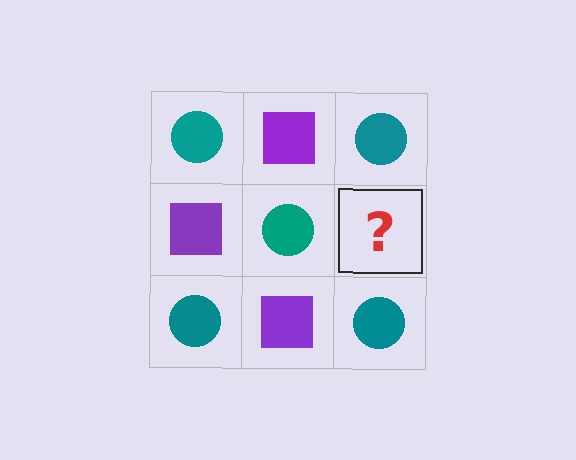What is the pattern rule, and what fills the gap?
The rule is that it alternates teal circle and purple square in a checkerboard pattern. The gap should be filled with a purple square.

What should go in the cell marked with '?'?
The missing cell should contain a purple square.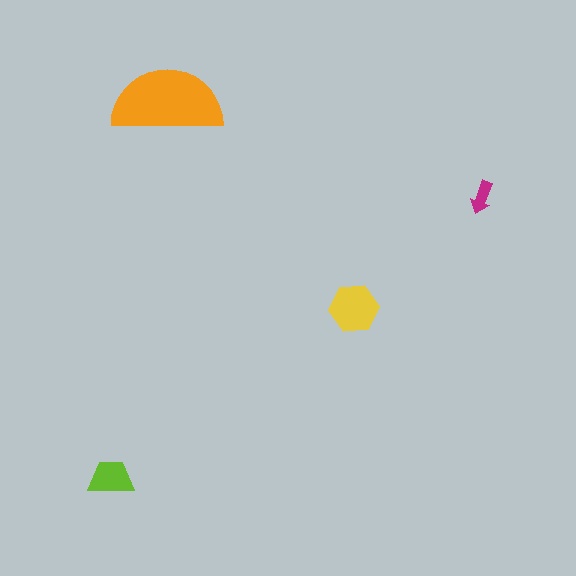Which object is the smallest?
The magenta arrow.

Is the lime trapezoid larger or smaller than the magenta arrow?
Larger.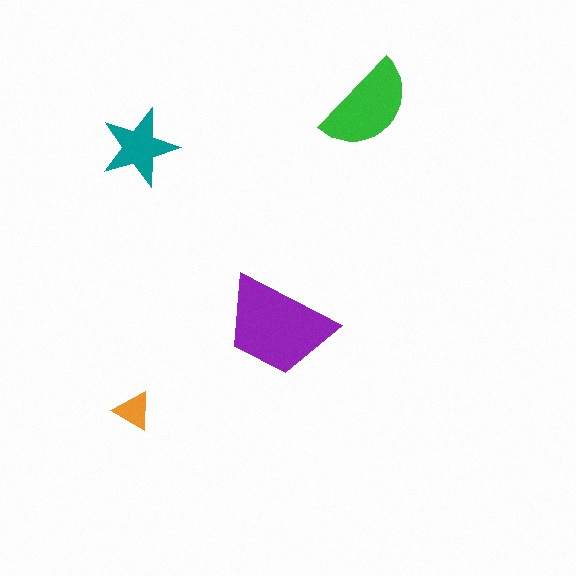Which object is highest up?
The green semicircle is topmost.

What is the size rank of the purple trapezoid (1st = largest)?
1st.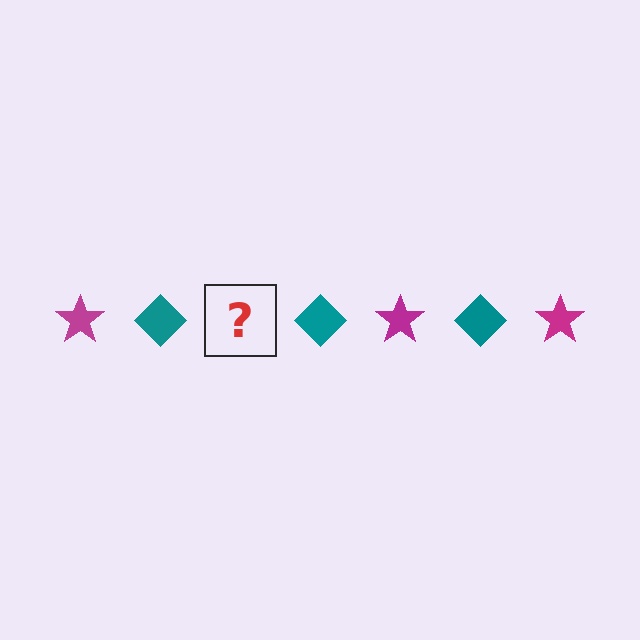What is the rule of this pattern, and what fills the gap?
The rule is that the pattern alternates between magenta star and teal diamond. The gap should be filled with a magenta star.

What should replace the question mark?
The question mark should be replaced with a magenta star.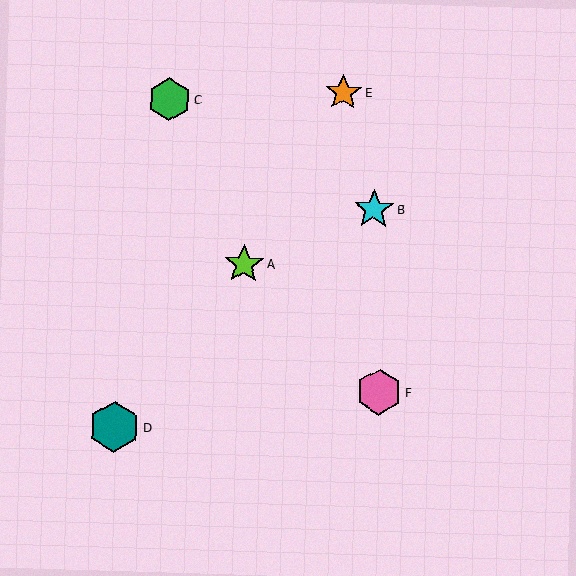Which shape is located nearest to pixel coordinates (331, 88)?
The orange star (labeled E) at (344, 93) is nearest to that location.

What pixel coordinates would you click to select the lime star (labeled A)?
Click at (244, 264) to select the lime star A.